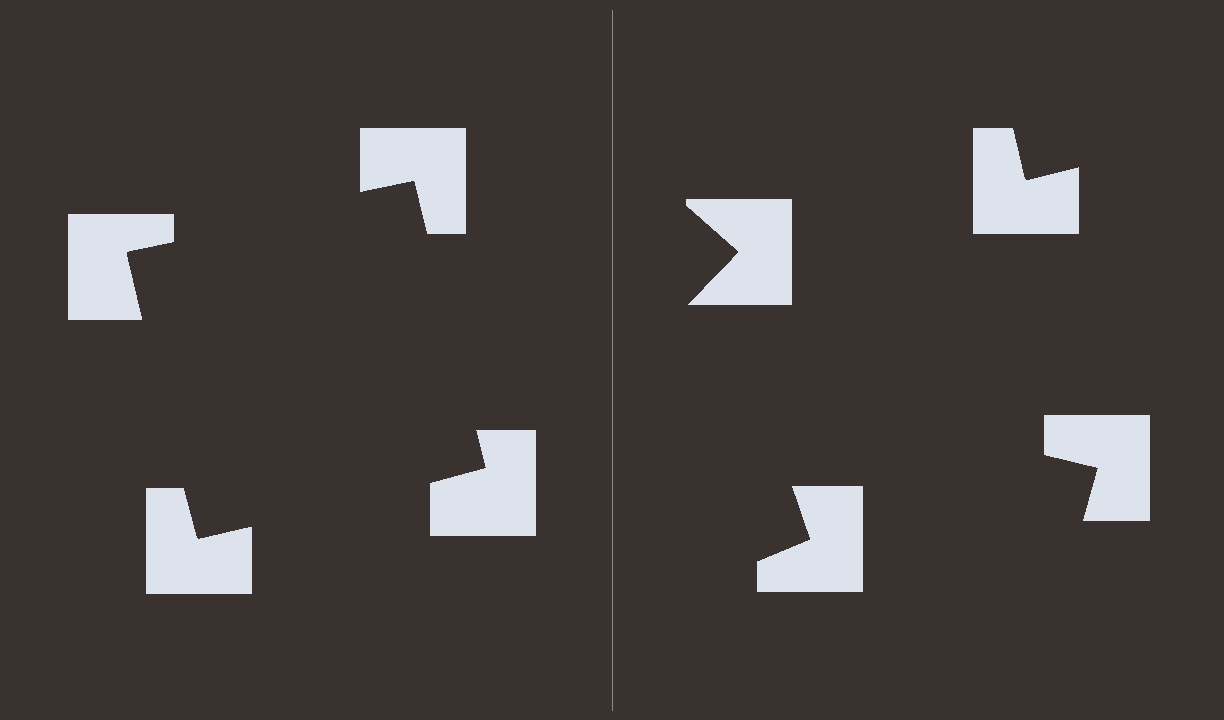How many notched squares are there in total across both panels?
8 — 4 on each side.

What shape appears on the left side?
An illusory square.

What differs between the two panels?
The notched squares are positioned identically on both sides; only the wedge orientations differ. On the left they align to a square; on the right they are misaligned.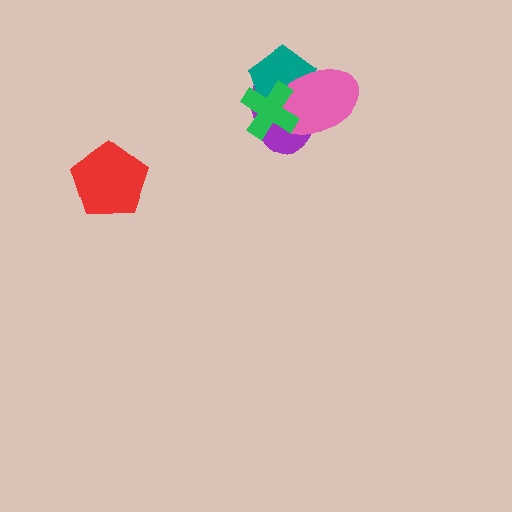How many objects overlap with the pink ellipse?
3 objects overlap with the pink ellipse.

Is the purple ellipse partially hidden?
Yes, it is partially covered by another shape.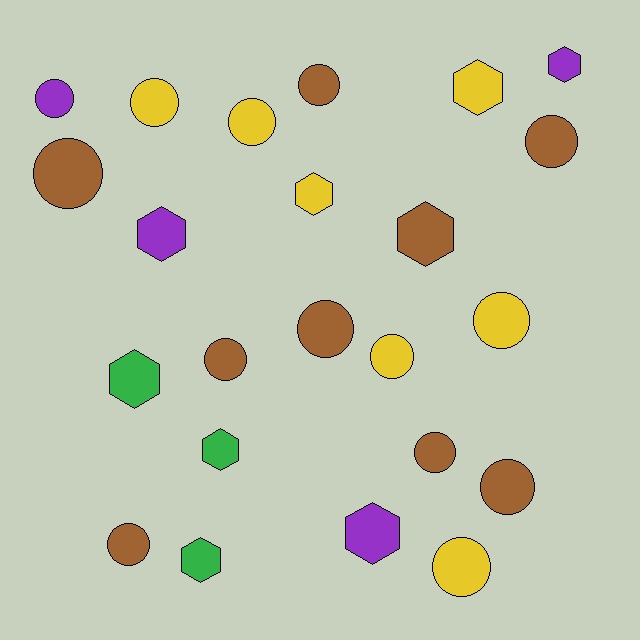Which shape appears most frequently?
Circle, with 14 objects.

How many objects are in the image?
There are 23 objects.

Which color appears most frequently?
Brown, with 9 objects.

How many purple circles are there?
There is 1 purple circle.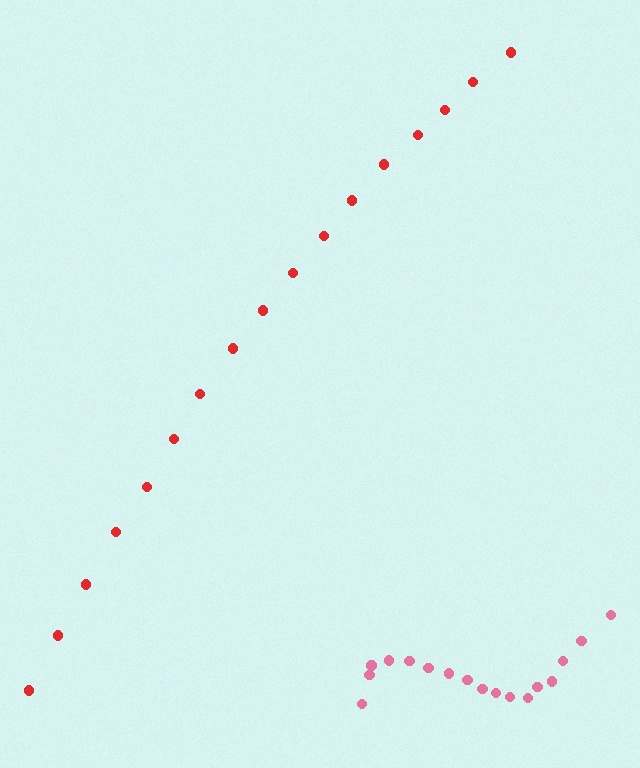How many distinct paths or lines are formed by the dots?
There are 2 distinct paths.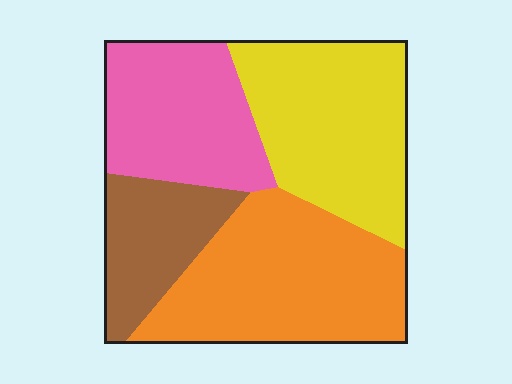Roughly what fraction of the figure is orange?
Orange takes up about one third (1/3) of the figure.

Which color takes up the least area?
Brown, at roughly 15%.